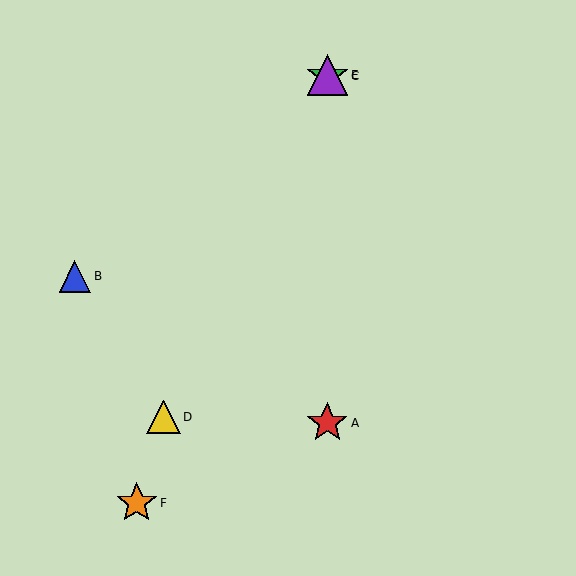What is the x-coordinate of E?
Object E is at x≈327.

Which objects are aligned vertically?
Objects A, C, E are aligned vertically.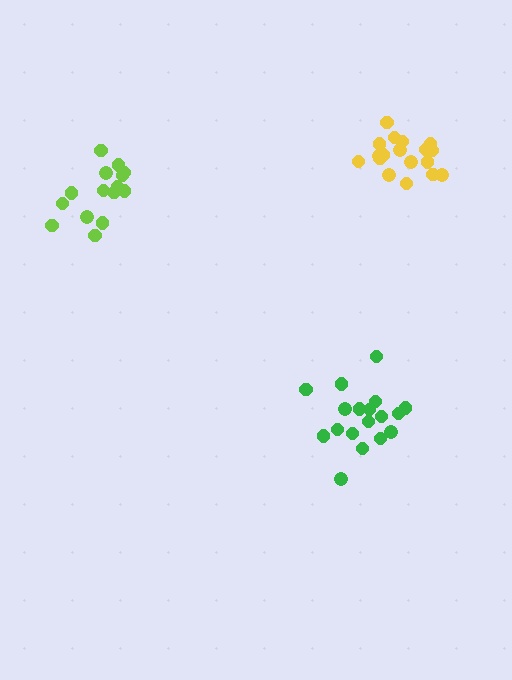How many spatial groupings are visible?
There are 3 spatial groupings.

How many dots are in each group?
Group 1: 18 dots, Group 2: 18 dots, Group 3: 15 dots (51 total).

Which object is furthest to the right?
The yellow cluster is rightmost.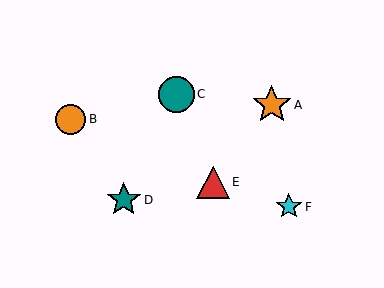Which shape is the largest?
The orange star (labeled A) is the largest.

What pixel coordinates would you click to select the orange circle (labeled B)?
Click at (71, 119) to select the orange circle B.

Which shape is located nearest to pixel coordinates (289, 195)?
The cyan star (labeled F) at (289, 207) is nearest to that location.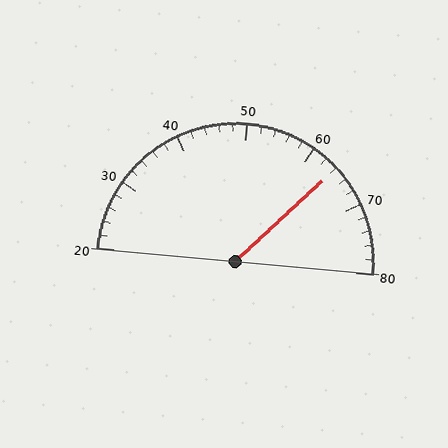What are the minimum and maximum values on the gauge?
The gauge ranges from 20 to 80.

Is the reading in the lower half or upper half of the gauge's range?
The reading is in the upper half of the range (20 to 80).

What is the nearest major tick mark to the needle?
The nearest major tick mark is 60.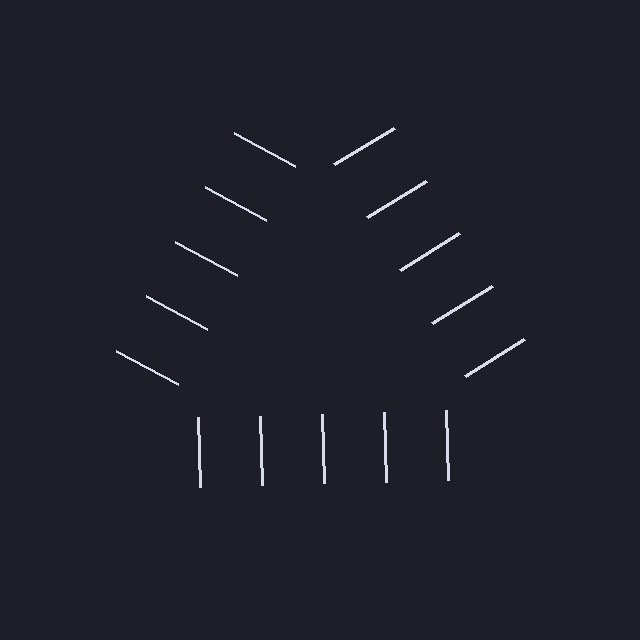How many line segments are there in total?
15 — 5 along each of the 3 edges.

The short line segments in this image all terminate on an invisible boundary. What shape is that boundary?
An illusory triangle — the line segments terminate on its edges but no continuous stroke is drawn.